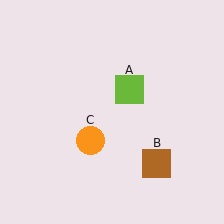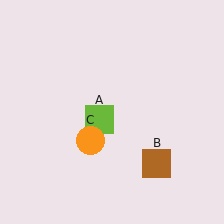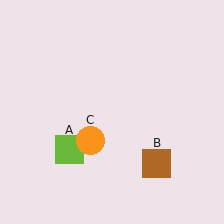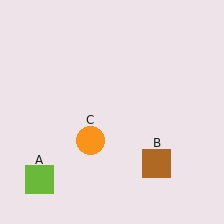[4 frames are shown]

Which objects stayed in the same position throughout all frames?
Brown square (object B) and orange circle (object C) remained stationary.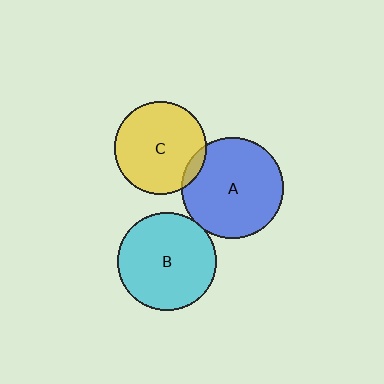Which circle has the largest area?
Circle A (blue).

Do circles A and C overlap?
Yes.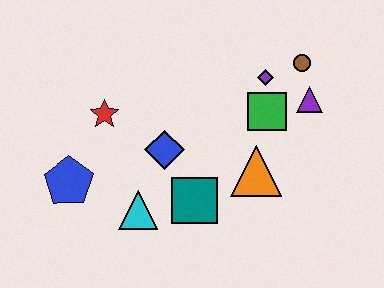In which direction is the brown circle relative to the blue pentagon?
The brown circle is to the right of the blue pentagon.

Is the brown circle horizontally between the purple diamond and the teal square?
No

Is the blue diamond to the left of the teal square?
Yes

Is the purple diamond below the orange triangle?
No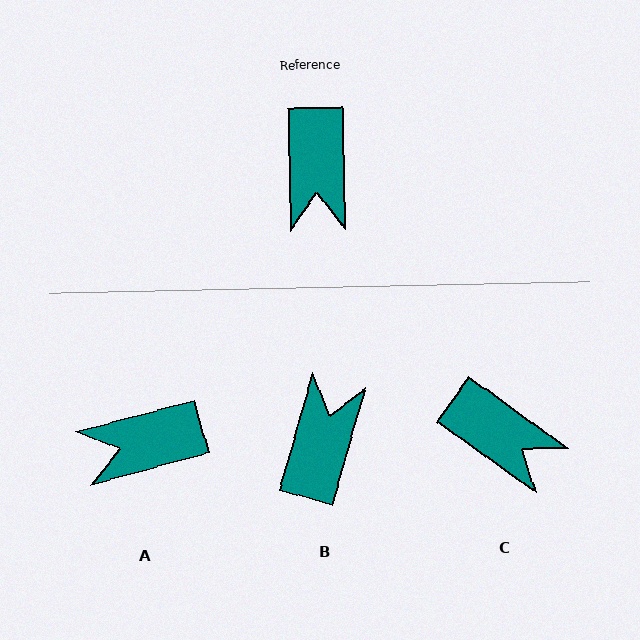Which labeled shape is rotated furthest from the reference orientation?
B, about 163 degrees away.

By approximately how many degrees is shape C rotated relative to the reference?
Approximately 53 degrees counter-clockwise.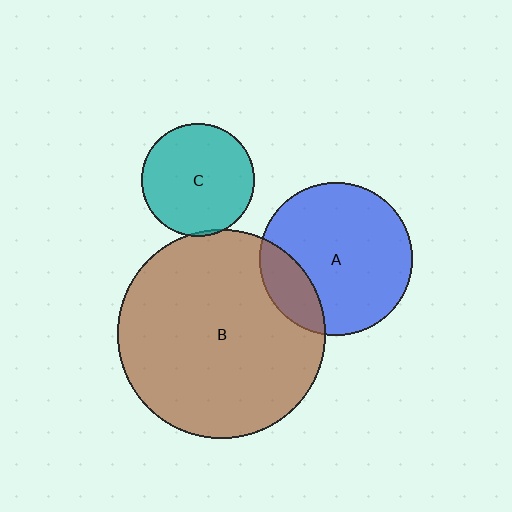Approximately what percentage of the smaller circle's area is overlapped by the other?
Approximately 20%.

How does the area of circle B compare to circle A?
Approximately 1.8 times.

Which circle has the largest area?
Circle B (brown).